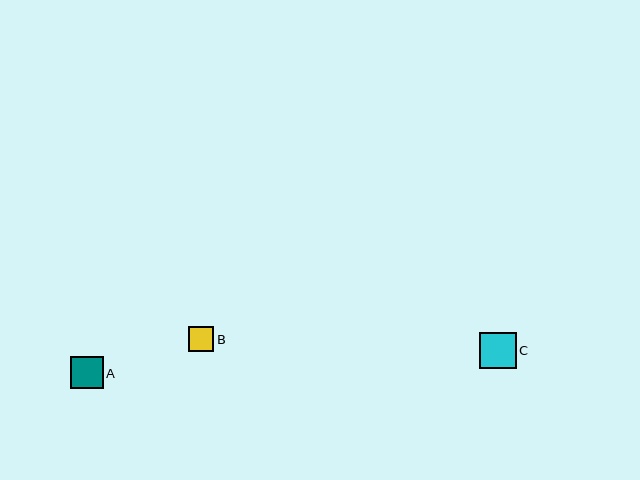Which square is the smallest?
Square B is the smallest with a size of approximately 25 pixels.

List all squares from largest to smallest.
From largest to smallest: C, A, B.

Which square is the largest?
Square C is the largest with a size of approximately 37 pixels.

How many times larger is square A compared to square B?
Square A is approximately 1.3 times the size of square B.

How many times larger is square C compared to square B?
Square C is approximately 1.5 times the size of square B.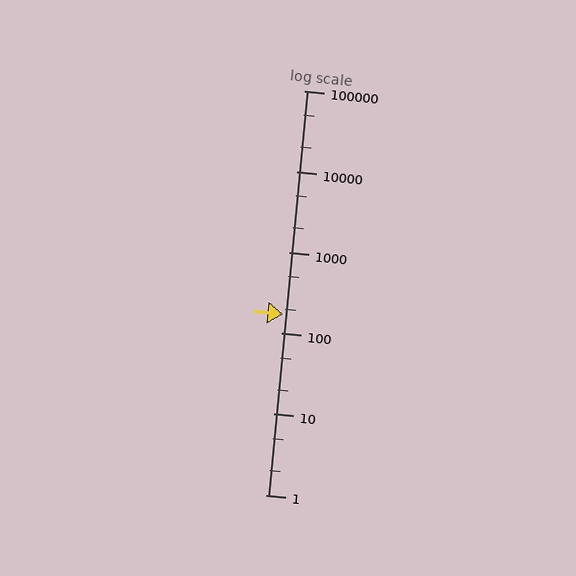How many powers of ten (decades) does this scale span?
The scale spans 5 decades, from 1 to 100000.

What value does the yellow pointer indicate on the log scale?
The pointer indicates approximately 170.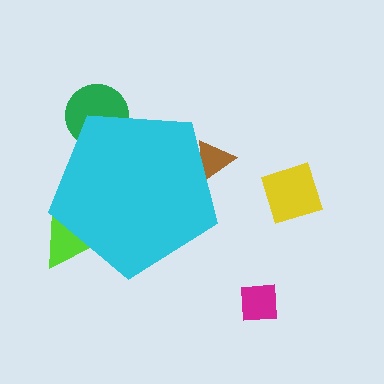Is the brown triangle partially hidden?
Yes, the brown triangle is partially hidden behind the cyan pentagon.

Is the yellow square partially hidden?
No, the yellow square is fully visible.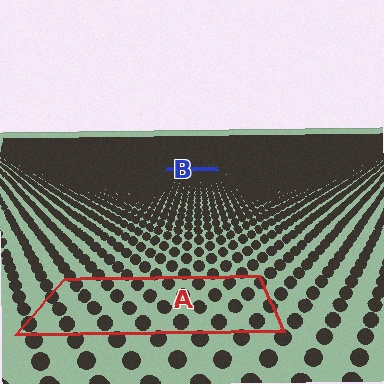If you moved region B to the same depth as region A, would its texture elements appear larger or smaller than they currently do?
They would appear larger. At a closer depth, the same texture elements are projected at a bigger on-screen size.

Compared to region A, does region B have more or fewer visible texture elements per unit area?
Region B has more texture elements per unit area — they are packed more densely because it is farther away.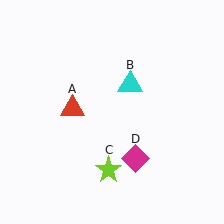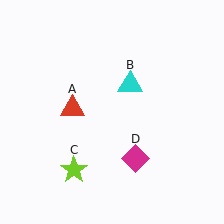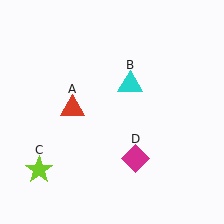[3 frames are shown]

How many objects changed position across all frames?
1 object changed position: lime star (object C).